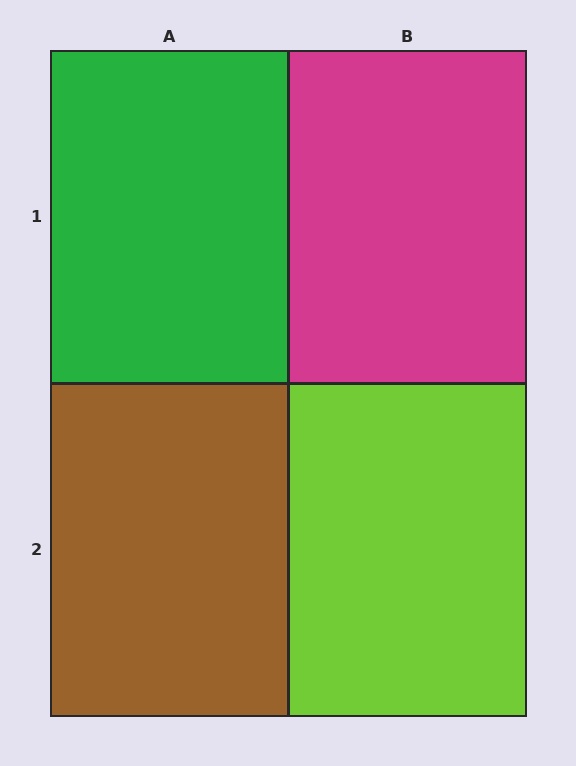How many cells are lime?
1 cell is lime.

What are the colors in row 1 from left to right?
Green, magenta.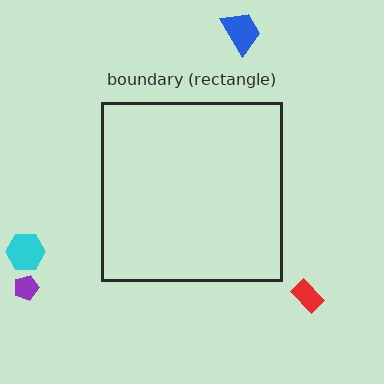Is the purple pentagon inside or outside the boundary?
Outside.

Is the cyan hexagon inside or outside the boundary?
Outside.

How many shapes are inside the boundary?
0 inside, 4 outside.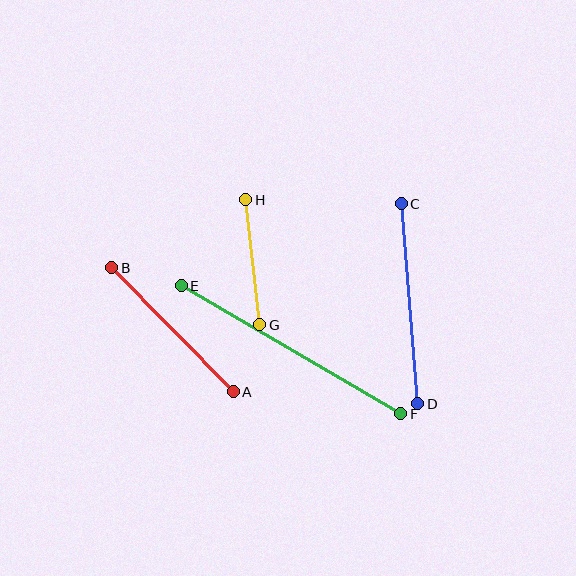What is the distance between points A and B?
The distance is approximately 173 pixels.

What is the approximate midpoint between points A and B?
The midpoint is at approximately (173, 330) pixels.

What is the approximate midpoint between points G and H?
The midpoint is at approximately (253, 262) pixels.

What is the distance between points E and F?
The distance is approximately 254 pixels.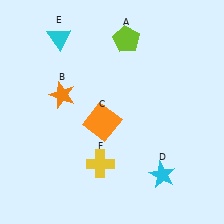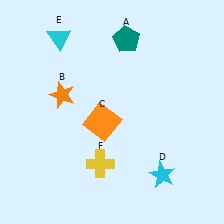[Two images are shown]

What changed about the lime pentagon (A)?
In Image 1, A is lime. In Image 2, it changed to teal.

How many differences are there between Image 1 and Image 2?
There is 1 difference between the two images.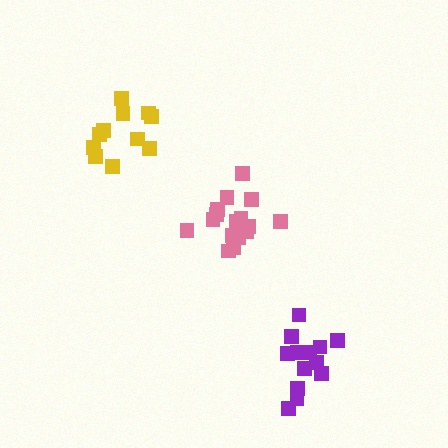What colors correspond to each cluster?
The clusters are colored: yellow, pink, purple.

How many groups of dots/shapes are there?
There are 3 groups.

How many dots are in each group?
Group 1: 11 dots, Group 2: 16 dots, Group 3: 13 dots (40 total).